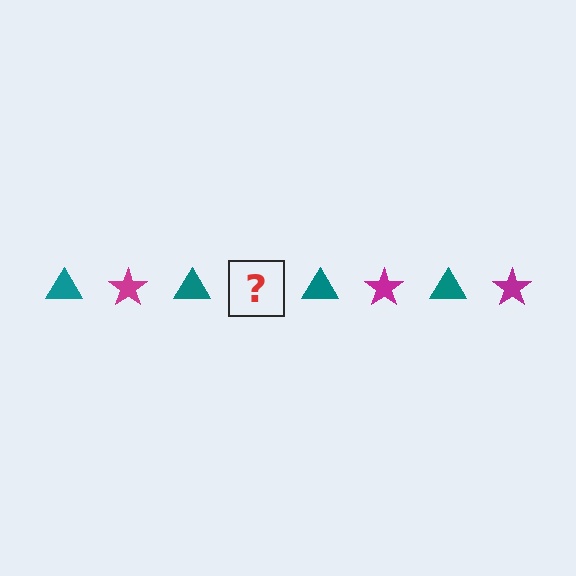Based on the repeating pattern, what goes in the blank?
The blank should be a magenta star.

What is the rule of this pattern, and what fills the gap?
The rule is that the pattern alternates between teal triangle and magenta star. The gap should be filled with a magenta star.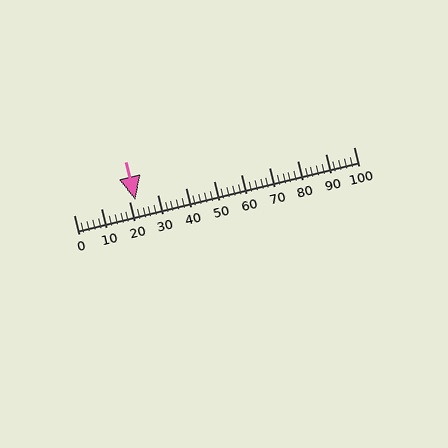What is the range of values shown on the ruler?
The ruler shows values from 0 to 100.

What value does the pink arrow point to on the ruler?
The pink arrow points to approximately 22.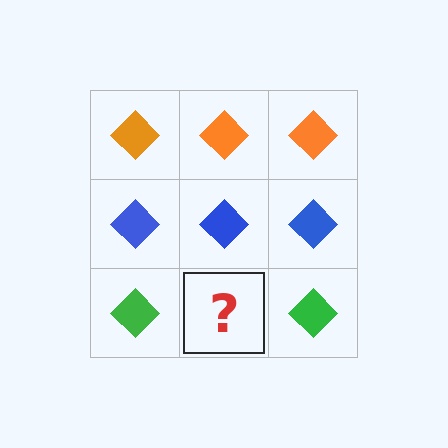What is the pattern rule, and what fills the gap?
The rule is that each row has a consistent color. The gap should be filled with a green diamond.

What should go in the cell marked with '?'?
The missing cell should contain a green diamond.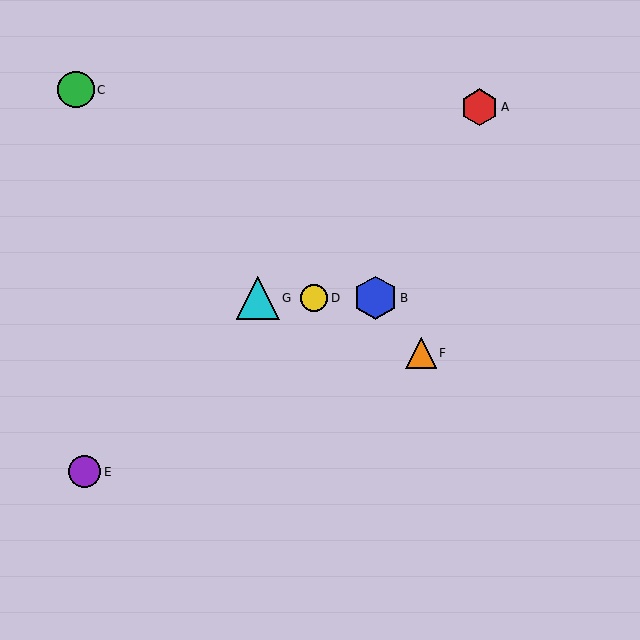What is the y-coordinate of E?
Object E is at y≈472.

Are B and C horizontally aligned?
No, B is at y≈298 and C is at y≈90.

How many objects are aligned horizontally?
3 objects (B, D, G) are aligned horizontally.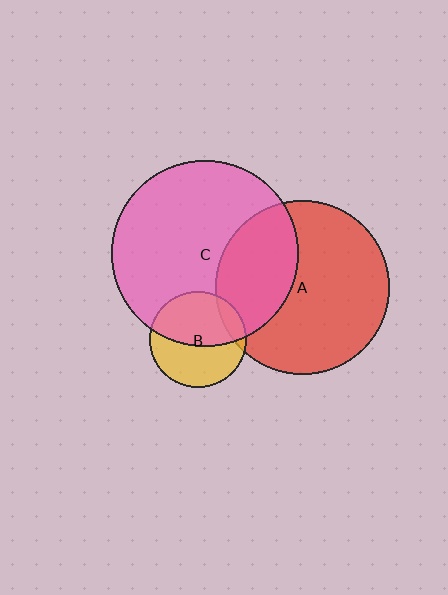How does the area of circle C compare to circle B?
Approximately 3.7 times.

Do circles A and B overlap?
Yes.